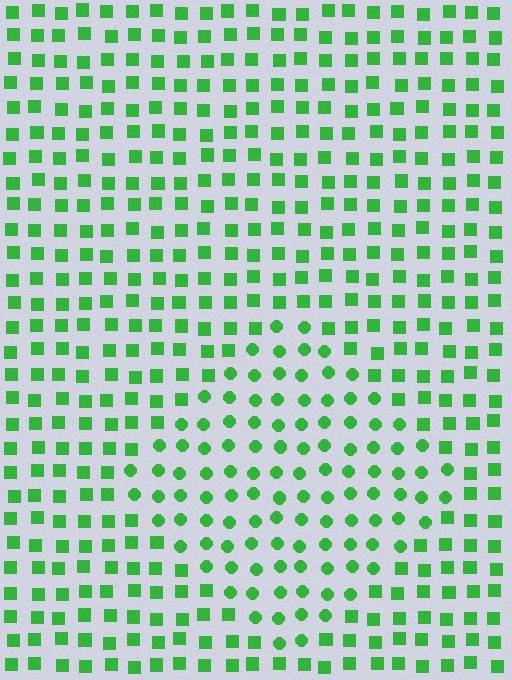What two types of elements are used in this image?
The image uses circles inside the diamond region and squares outside it.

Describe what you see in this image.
The image is filled with small green elements arranged in a uniform grid. A diamond-shaped region contains circles, while the surrounding area contains squares. The boundary is defined purely by the change in element shape.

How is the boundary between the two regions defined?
The boundary is defined by a change in element shape: circles inside vs. squares outside. All elements share the same color and spacing.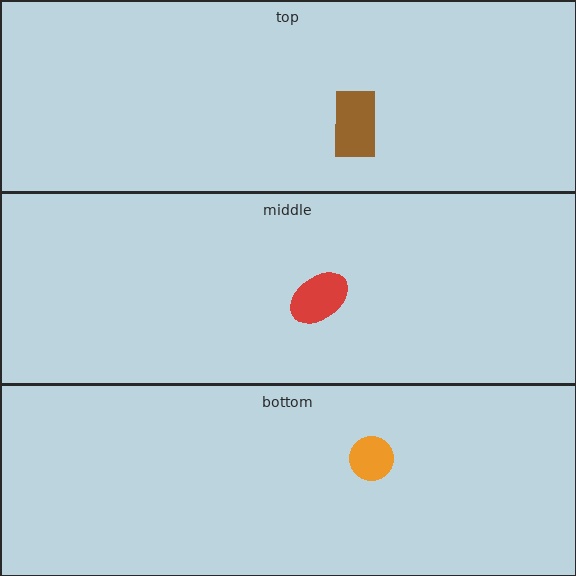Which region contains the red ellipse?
The middle region.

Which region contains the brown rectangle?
The top region.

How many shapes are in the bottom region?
1.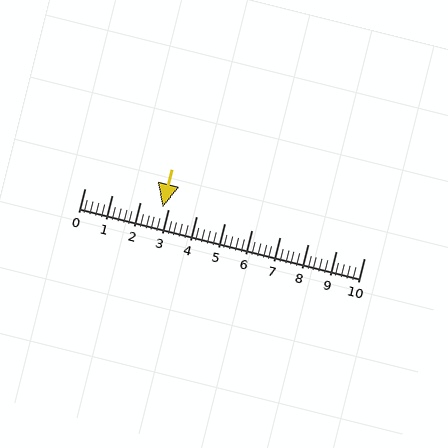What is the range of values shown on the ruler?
The ruler shows values from 0 to 10.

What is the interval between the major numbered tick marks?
The major tick marks are spaced 1 units apart.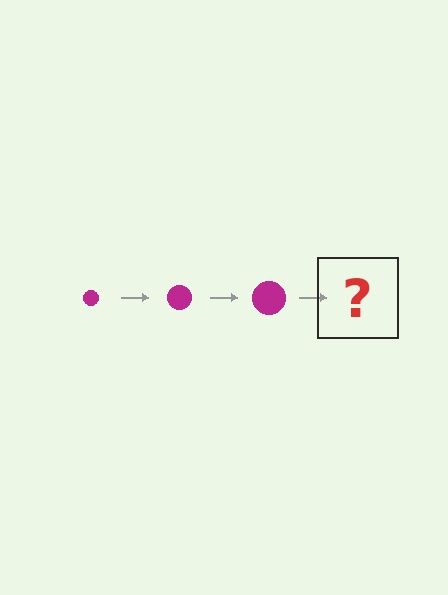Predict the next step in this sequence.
The next step is a magenta circle, larger than the previous one.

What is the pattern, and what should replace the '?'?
The pattern is that the circle gets progressively larger each step. The '?' should be a magenta circle, larger than the previous one.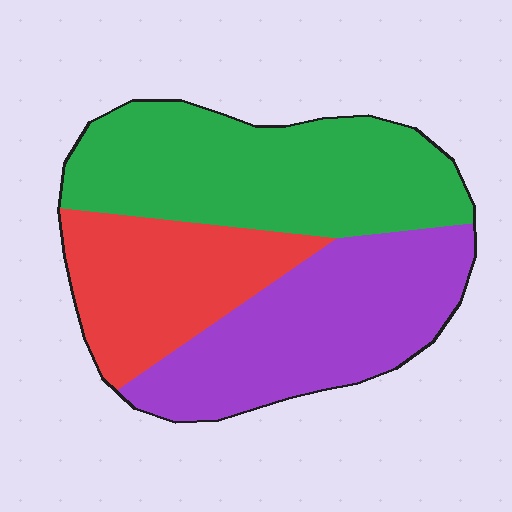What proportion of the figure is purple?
Purple takes up about one third (1/3) of the figure.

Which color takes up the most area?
Green, at roughly 40%.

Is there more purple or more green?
Green.